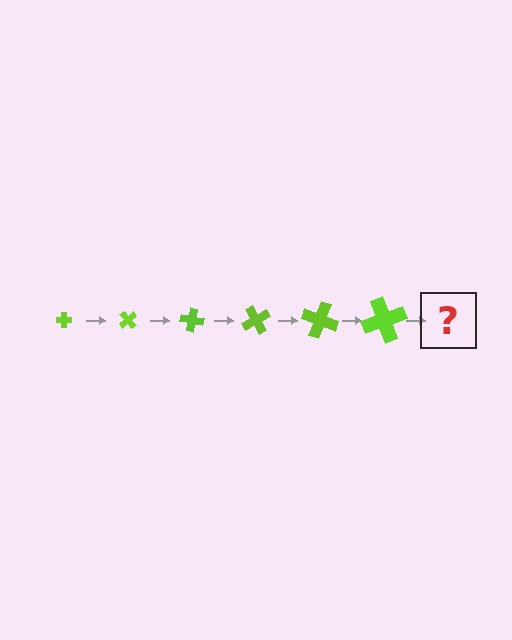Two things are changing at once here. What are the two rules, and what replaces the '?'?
The two rules are that the cross grows larger each step and it rotates 50 degrees each step. The '?' should be a cross, larger than the previous one and rotated 300 degrees from the start.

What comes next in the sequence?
The next element should be a cross, larger than the previous one and rotated 300 degrees from the start.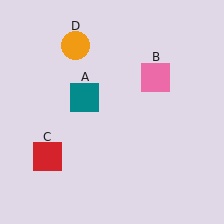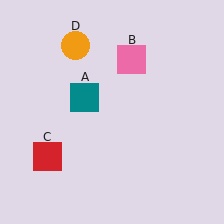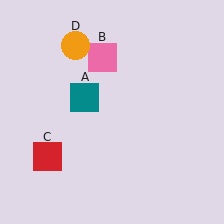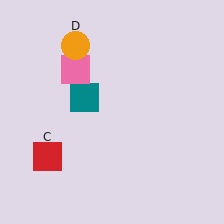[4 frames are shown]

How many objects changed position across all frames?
1 object changed position: pink square (object B).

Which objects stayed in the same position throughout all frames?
Teal square (object A) and red square (object C) and orange circle (object D) remained stationary.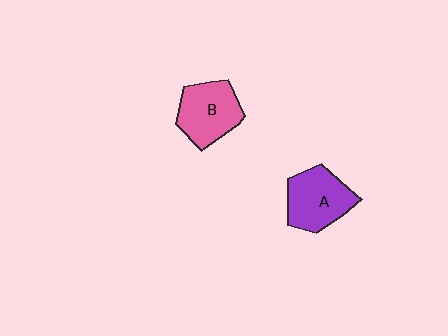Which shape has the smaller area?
Shape B (pink).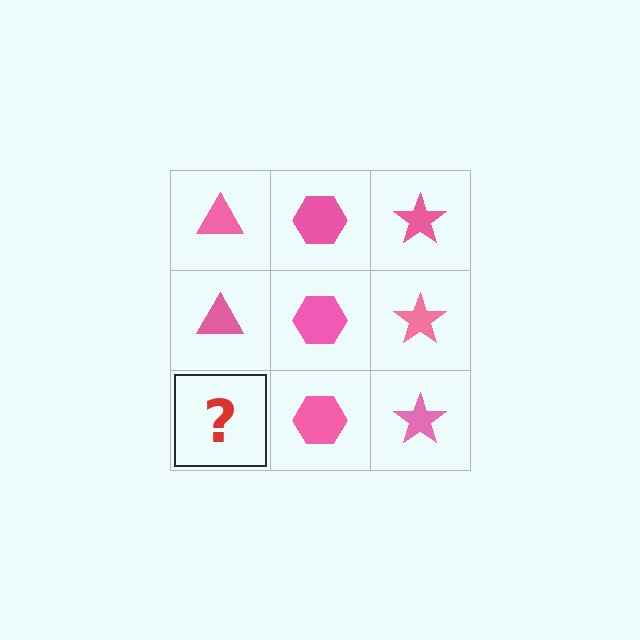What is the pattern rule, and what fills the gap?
The rule is that each column has a consistent shape. The gap should be filled with a pink triangle.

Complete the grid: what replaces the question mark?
The question mark should be replaced with a pink triangle.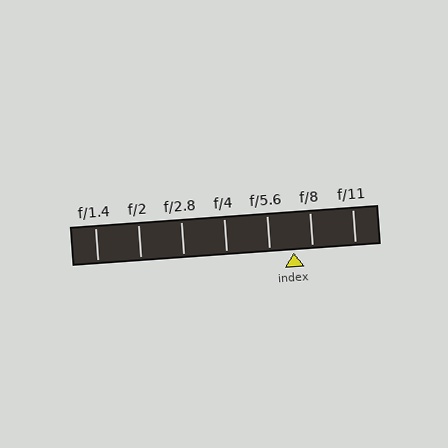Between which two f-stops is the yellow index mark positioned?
The index mark is between f/5.6 and f/8.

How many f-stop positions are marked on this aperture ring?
There are 7 f-stop positions marked.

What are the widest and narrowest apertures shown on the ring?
The widest aperture shown is f/1.4 and the narrowest is f/11.